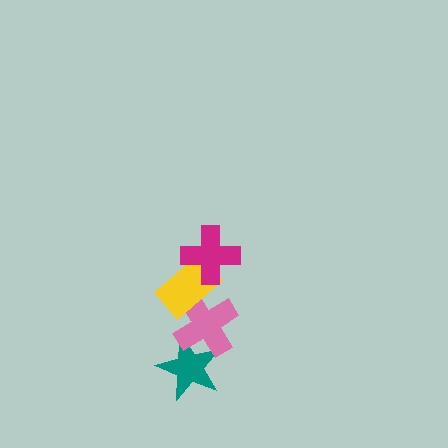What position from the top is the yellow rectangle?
The yellow rectangle is 2nd from the top.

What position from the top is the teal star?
The teal star is 4th from the top.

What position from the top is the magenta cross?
The magenta cross is 1st from the top.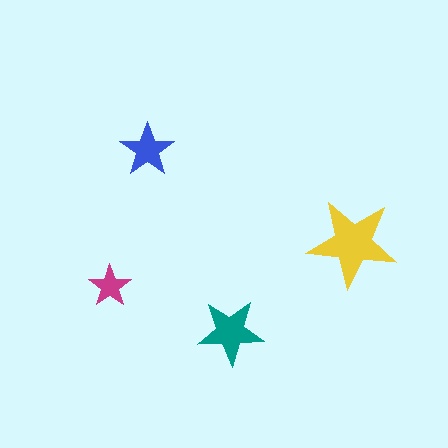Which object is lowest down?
The teal star is bottommost.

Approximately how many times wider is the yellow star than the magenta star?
About 2 times wider.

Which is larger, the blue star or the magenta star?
The blue one.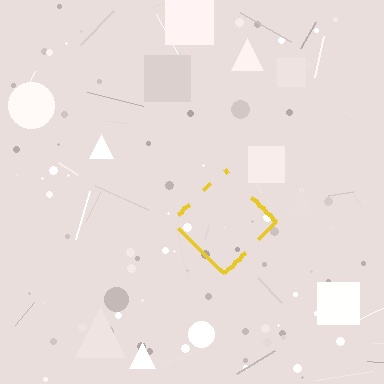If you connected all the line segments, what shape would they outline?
They would outline a diamond.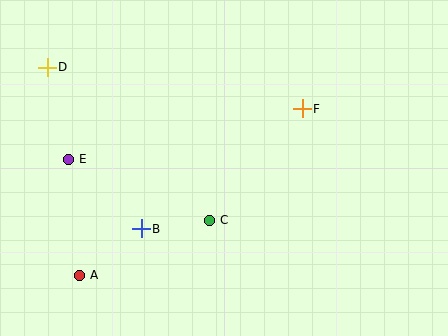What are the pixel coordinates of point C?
Point C is at (209, 220).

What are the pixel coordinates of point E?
Point E is at (68, 159).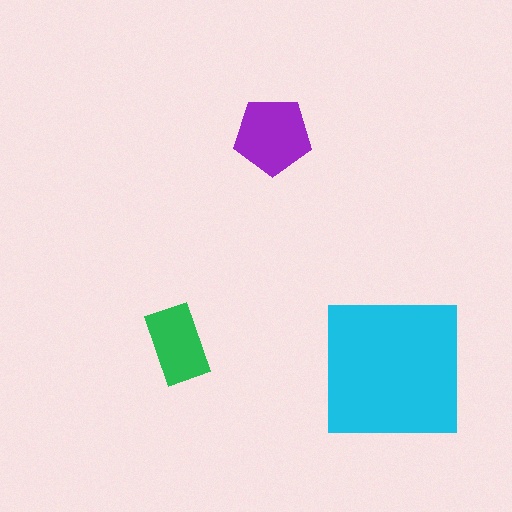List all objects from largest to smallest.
The cyan square, the purple pentagon, the green rectangle.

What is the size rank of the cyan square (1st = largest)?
1st.